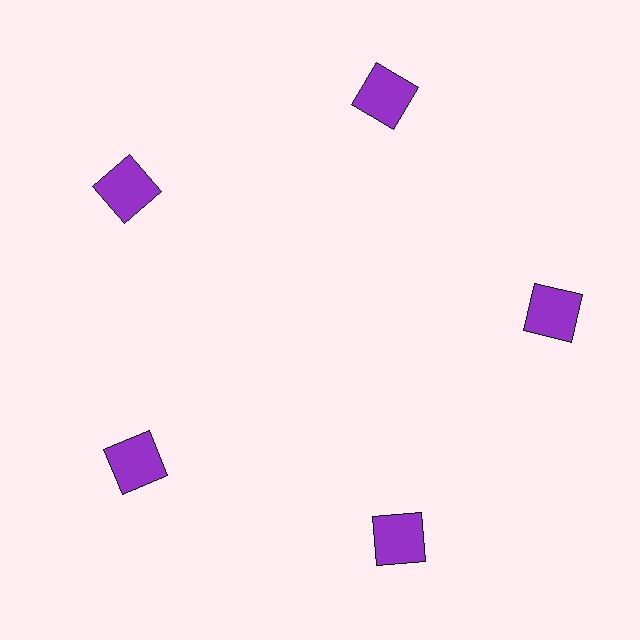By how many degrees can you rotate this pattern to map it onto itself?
The pattern maps onto itself every 72 degrees of rotation.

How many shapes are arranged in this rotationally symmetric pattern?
There are 5 shapes, arranged in 5 groups of 1.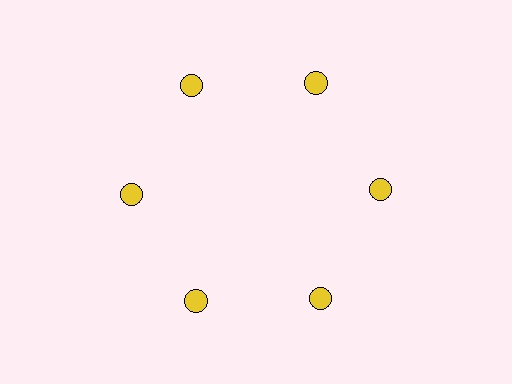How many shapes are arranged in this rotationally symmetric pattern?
There are 6 shapes, arranged in 6 groups of 1.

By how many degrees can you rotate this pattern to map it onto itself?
The pattern maps onto itself every 60 degrees of rotation.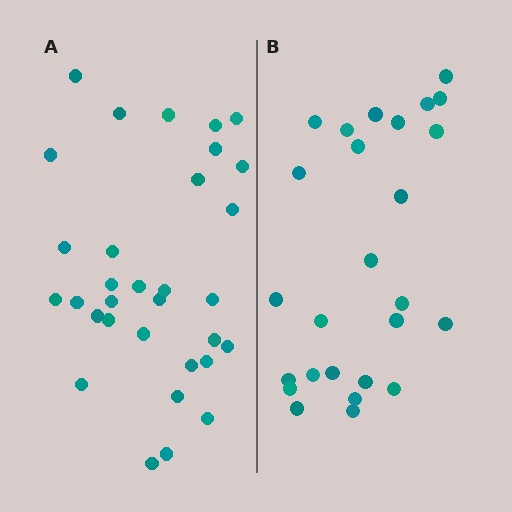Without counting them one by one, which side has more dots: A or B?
Region A (the left region) has more dots.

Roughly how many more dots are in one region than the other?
Region A has about 6 more dots than region B.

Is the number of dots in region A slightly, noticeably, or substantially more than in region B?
Region A has only slightly more — the two regions are fairly close. The ratio is roughly 1.2 to 1.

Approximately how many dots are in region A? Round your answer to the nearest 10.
About 30 dots. (The exact count is 32, which rounds to 30.)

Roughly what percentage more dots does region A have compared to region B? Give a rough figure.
About 25% more.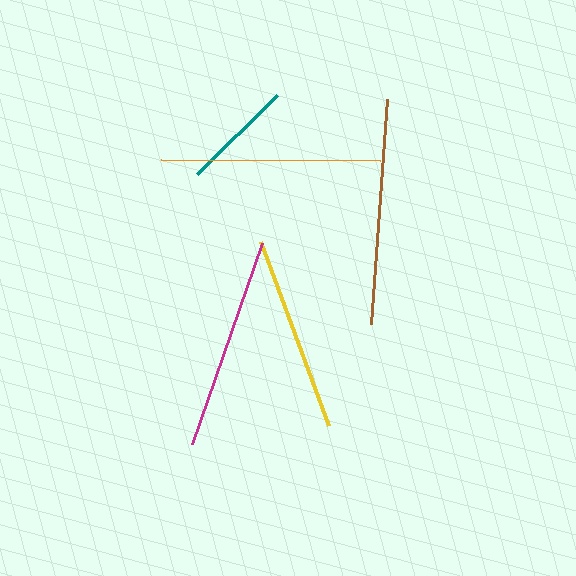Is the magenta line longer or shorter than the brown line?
The brown line is longer than the magenta line.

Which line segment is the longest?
The brown line is the longest at approximately 226 pixels.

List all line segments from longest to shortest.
From longest to shortest: brown, orange, magenta, yellow, teal.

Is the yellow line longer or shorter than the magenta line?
The magenta line is longer than the yellow line.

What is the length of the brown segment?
The brown segment is approximately 226 pixels long.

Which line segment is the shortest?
The teal line is the shortest at approximately 113 pixels.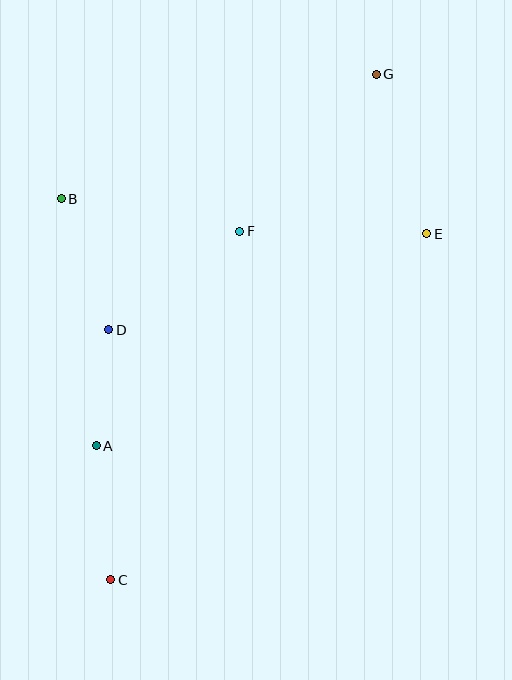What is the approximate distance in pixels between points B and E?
The distance between B and E is approximately 367 pixels.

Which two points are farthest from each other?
Points C and G are farthest from each other.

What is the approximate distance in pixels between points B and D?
The distance between B and D is approximately 139 pixels.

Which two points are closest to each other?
Points A and D are closest to each other.